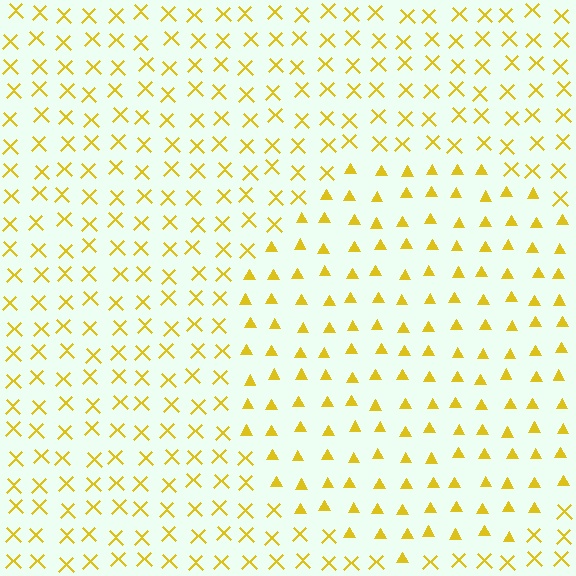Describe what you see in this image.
The image is filled with small yellow elements arranged in a uniform grid. A circle-shaped region contains triangles, while the surrounding area contains X marks. The boundary is defined purely by the change in element shape.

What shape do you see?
I see a circle.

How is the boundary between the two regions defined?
The boundary is defined by a change in element shape: triangles inside vs. X marks outside. All elements share the same color and spacing.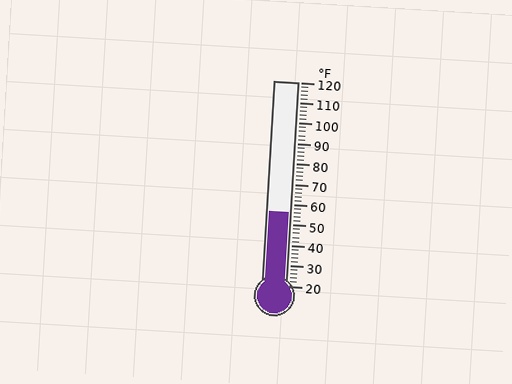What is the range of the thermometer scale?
The thermometer scale ranges from 20°F to 120°F.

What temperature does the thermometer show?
The thermometer shows approximately 56°F.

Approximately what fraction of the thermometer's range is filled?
The thermometer is filled to approximately 35% of its range.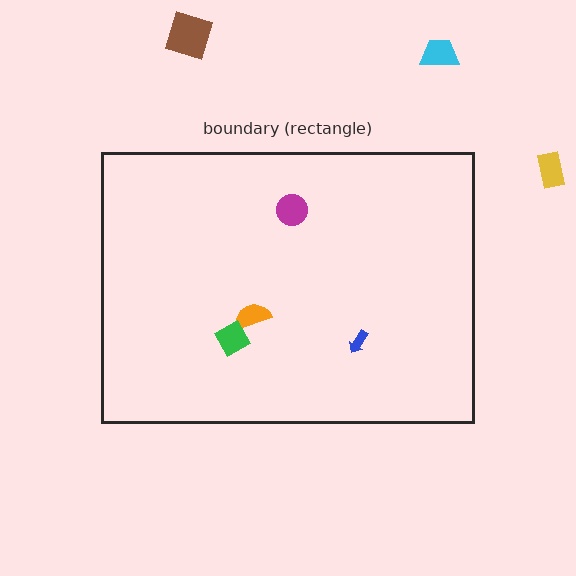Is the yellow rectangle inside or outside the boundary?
Outside.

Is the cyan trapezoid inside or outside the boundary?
Outside.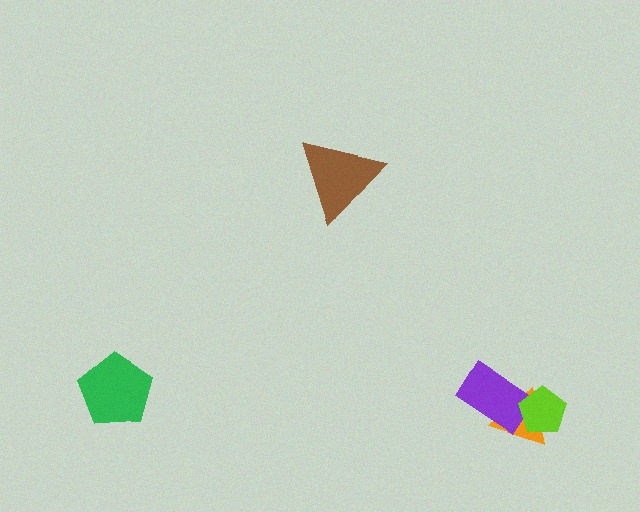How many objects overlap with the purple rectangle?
2 objects overlap with the purple rectangle.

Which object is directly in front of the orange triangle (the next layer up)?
The purple rectangle is directly in front of the orange triangle.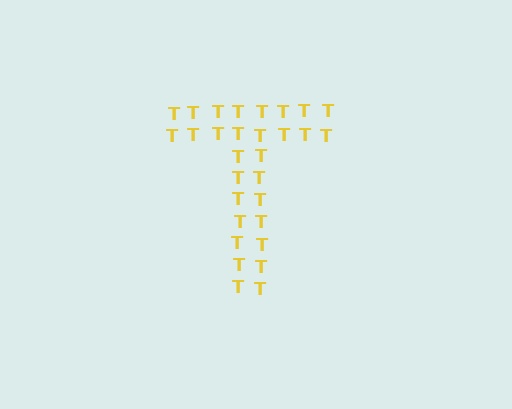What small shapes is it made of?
It is made of small letter T's.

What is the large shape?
The large shape is the letter T.